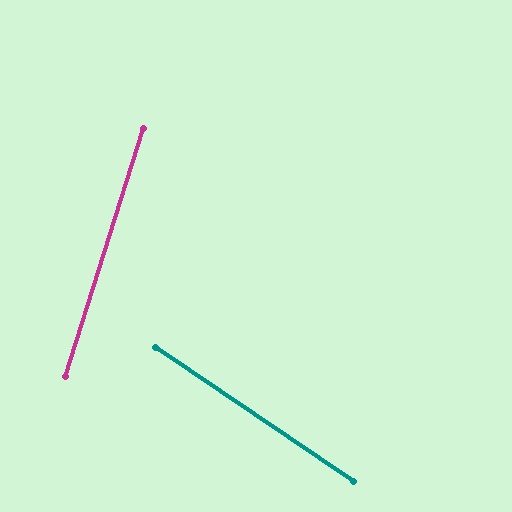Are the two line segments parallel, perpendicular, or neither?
Neither parallel nor perpendicular — they differ by about 73°.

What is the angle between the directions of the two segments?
Approximately 73 degrees.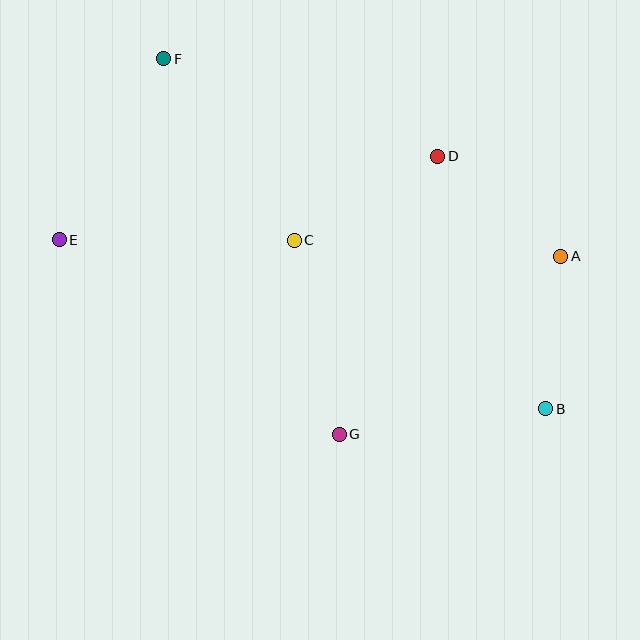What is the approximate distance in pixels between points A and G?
The distance between A and G is approximately 284 pixels.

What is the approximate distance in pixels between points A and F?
The distance between A and F is approximately 444 pixels.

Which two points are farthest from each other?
Points B and F are farthest from each other.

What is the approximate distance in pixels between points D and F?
The distance between D and F is approximately 291 pixels.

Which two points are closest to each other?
Points A and B are closest to each other.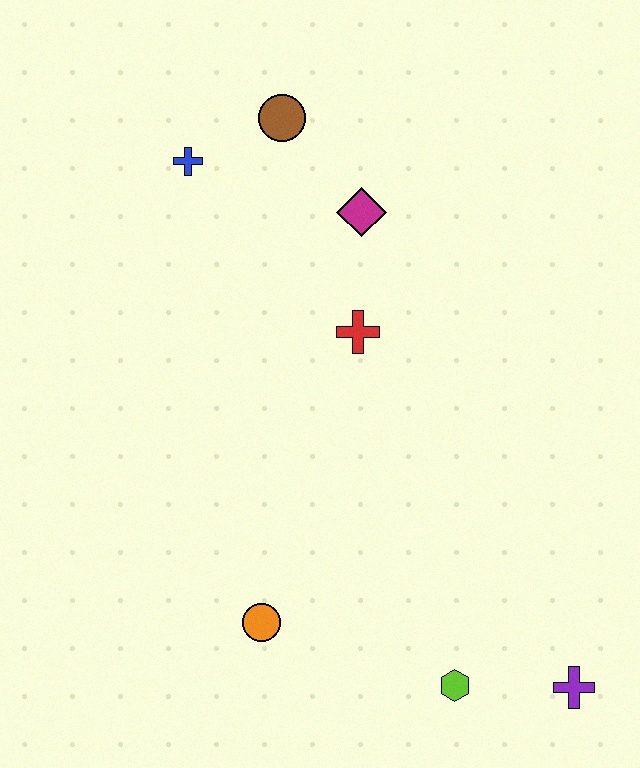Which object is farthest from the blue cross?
The purple cross is farthest from the blue cross.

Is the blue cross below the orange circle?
No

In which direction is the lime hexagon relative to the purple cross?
The lime hexagon is to the left of the purple cross.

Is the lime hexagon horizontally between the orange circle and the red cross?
No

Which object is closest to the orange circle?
The lime hexagon is closest to the orange circle.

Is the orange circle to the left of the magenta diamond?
Yes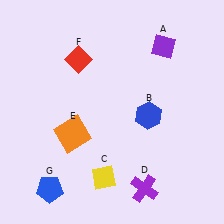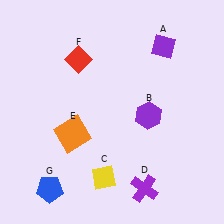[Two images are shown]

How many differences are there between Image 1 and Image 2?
There is 1 difference between the two images.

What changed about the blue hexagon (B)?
In Image 1, B is blue. In Image 2, it changed to purple.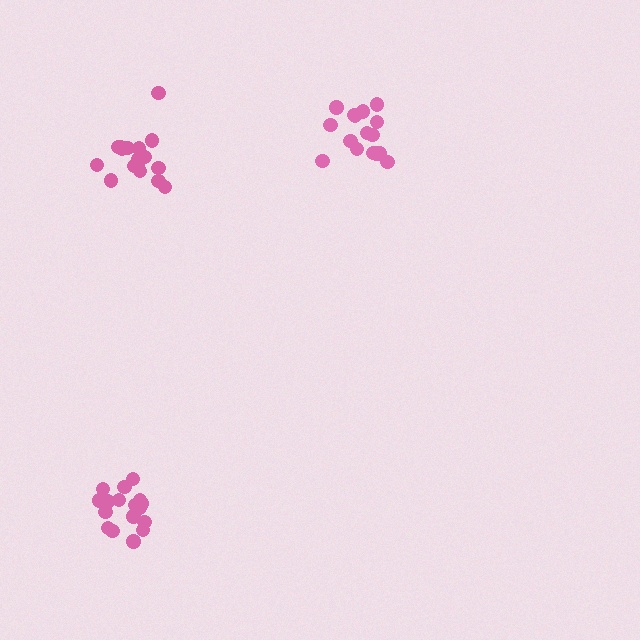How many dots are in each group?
Group 1: 17 dots, Group 2: 16 dots, Group 3: 17 dots (50 total).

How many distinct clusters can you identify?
There are 3 distinct clusters.